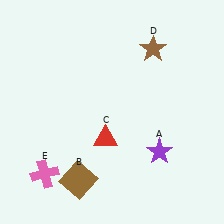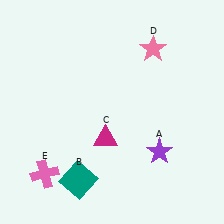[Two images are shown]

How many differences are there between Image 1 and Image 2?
There are 3 differences between the two images.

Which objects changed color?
B changed from brown to teal. C changed from red to magenta. D changed from brown to pink.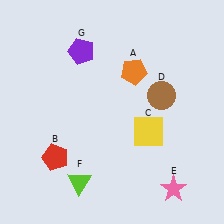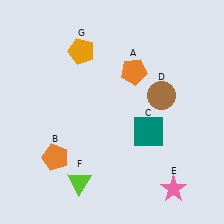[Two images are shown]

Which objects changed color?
B changed from red to orange. C changed from yellow to teal. G changed from purple to orange.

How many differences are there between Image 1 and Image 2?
There are 3 differences between the two images.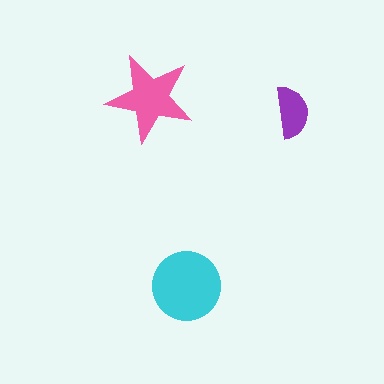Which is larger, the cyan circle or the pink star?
The cyan circle.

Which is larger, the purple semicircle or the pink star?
The pink star.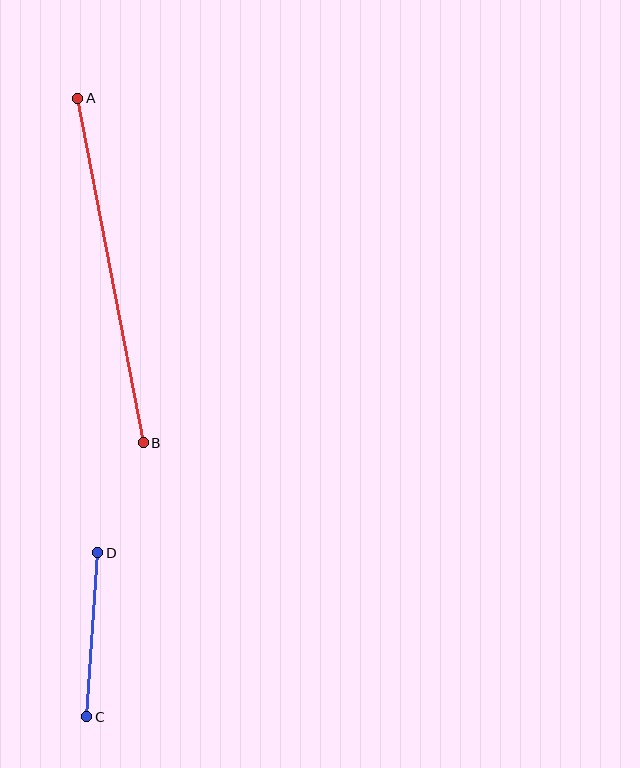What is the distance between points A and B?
The distance is approximately 350 pixels.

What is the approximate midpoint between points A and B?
The midpoint is at approximately (110, 270) pixels.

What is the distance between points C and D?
The distance is approximately 164 pixels.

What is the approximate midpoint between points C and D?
The midpoint is at approximately (92, 635) pixels.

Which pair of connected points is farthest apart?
Points A and B are farthest apart.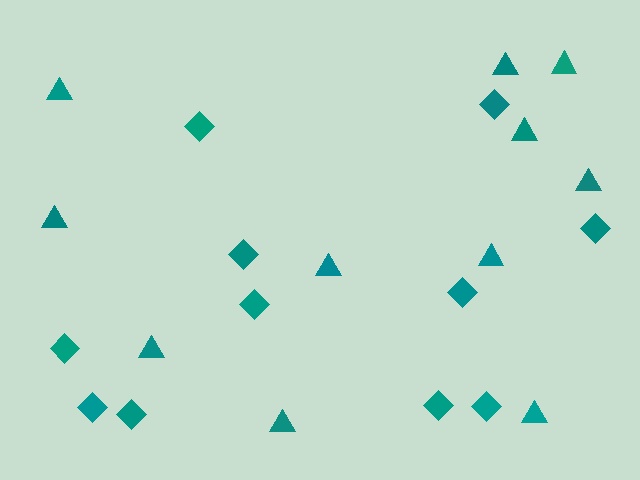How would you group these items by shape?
There are 2 groups: one group of triangles (11) and one group of diamonds (11).